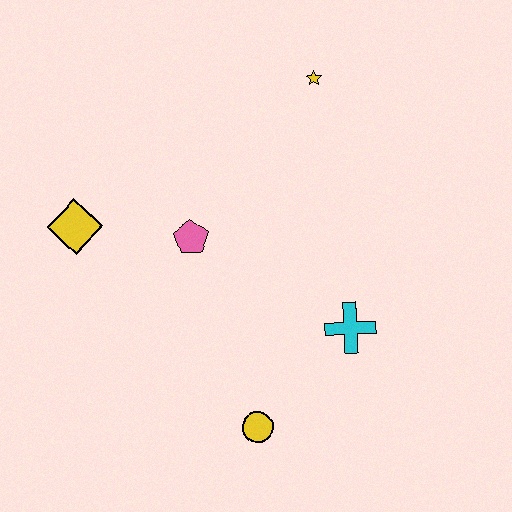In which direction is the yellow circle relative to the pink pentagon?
The yellow circle is below the pink pentagon.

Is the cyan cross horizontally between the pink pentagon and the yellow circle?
No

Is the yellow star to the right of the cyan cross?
No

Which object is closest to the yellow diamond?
The pink pentagon is closest to the yellow diamond.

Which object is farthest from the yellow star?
The yellow circle is farthest from the yellow star.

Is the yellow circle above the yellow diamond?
No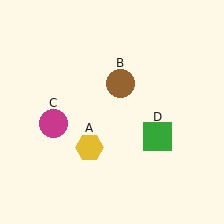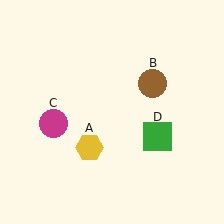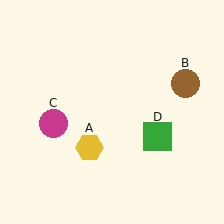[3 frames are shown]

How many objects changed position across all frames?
1 object changed position: brown circle (object B).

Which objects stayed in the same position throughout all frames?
Yellow hexagon (object A) and magenta circle (object C) and green square (object D) remained stationary.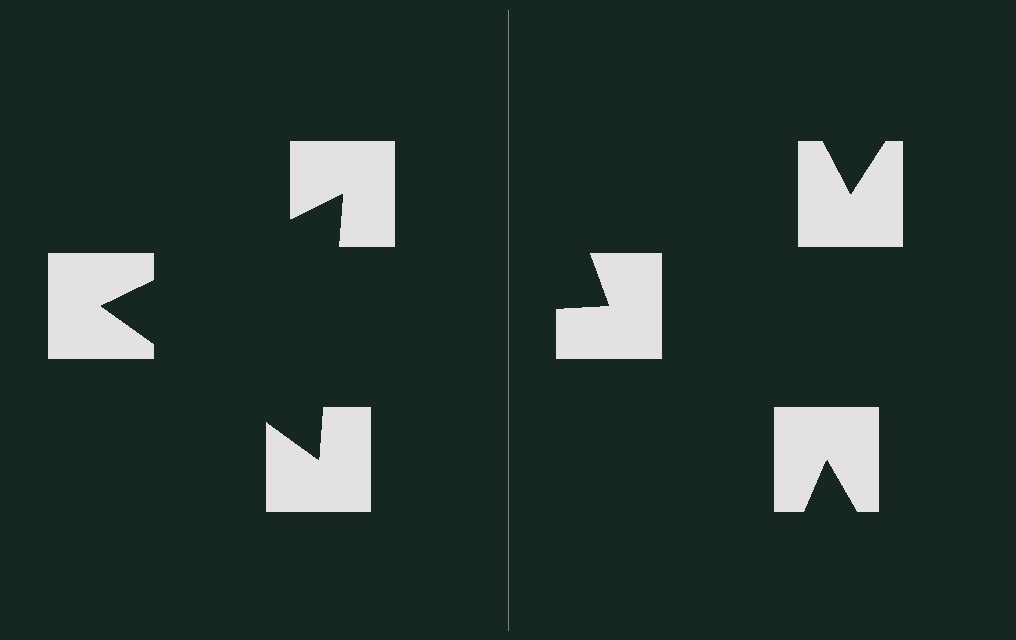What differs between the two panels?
The notched squares are positioned identically on both sides; only the wedge orientations differ. On the left they align to a triangle; on the right they are misaligned.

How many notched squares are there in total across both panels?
6 — 3 on each side.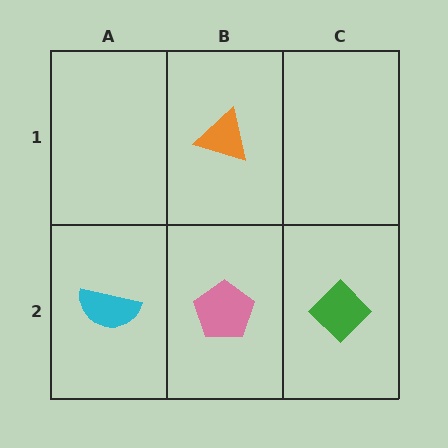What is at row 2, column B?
A pink pentagon.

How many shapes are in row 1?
1 shape.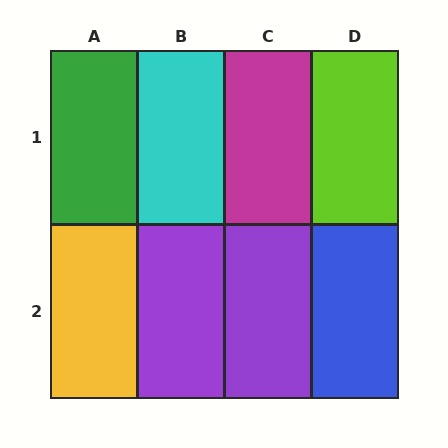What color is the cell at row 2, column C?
Purple.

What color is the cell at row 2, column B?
Purple.